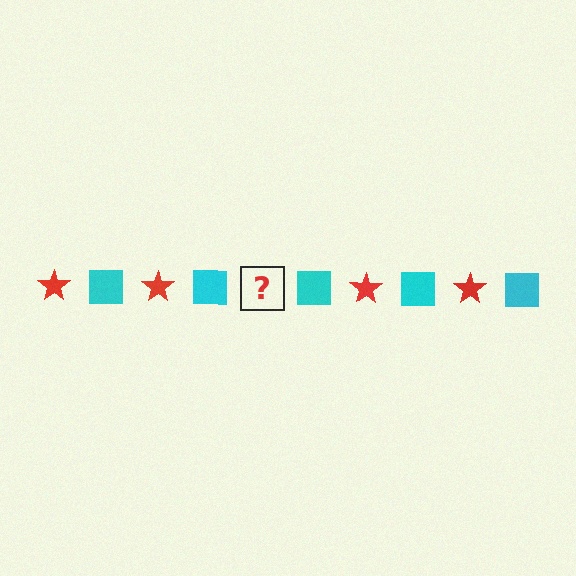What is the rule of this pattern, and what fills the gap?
The rule is that the pattern alternates between red star and cyan square. The gap should be filled with a red star.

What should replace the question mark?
The question mark should be replaced with a red star.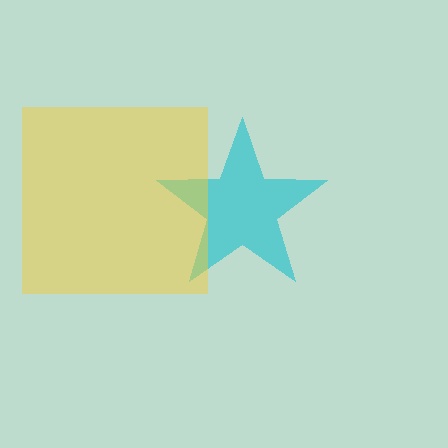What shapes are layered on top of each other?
The layered shapes are: a cyan star, a yellow square.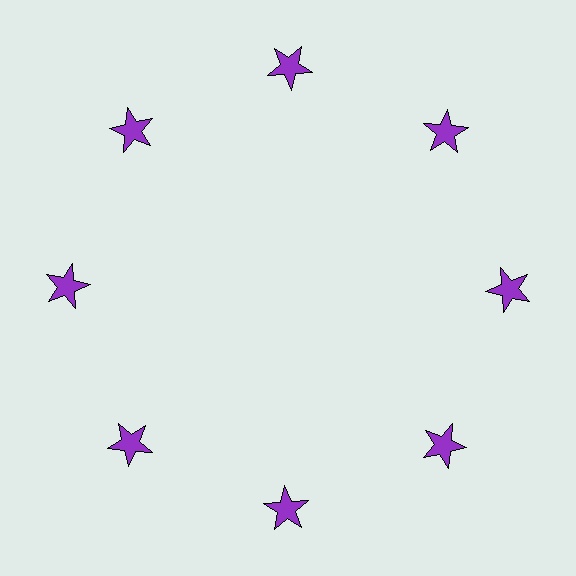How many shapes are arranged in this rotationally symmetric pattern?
There are 8 shapes, arranged in 8 groups of 1.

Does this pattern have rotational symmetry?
Yes, this pattern has 8-fold rotational symmetry. It looks the same after rotating 45 degrees around the center.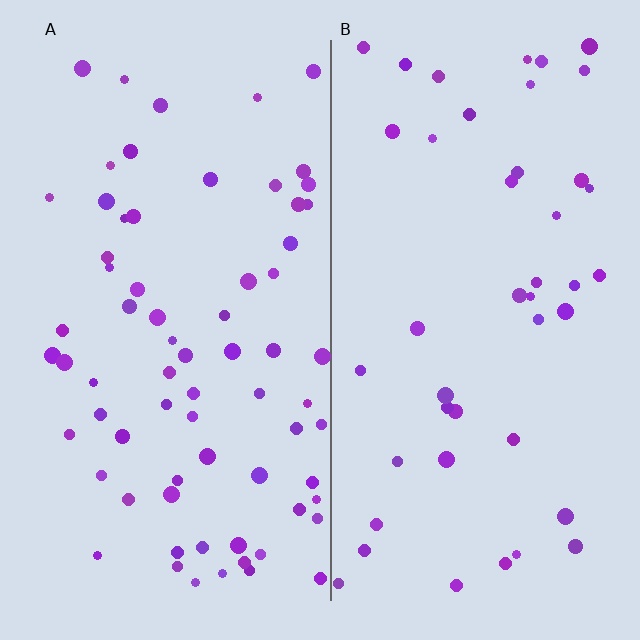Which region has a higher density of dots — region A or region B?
A (the left).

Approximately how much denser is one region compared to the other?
Approximately 1.6× — region A over region B.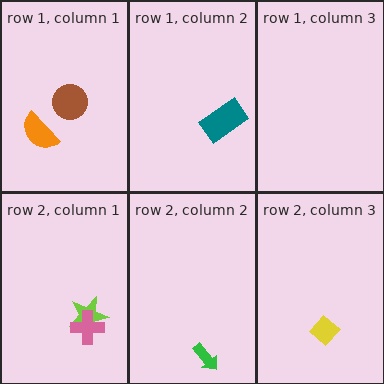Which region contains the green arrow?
The row 2, column 2 region.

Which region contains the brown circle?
The row 1, column 1 region.